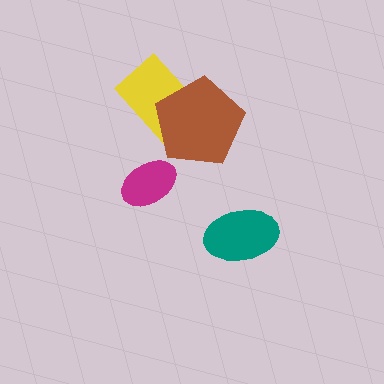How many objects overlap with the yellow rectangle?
1 object overlaps with the yellow rectangle.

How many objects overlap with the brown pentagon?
1 object overlaps with the brown pentagon.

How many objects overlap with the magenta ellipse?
0 objects overlap with the magenta ellipse.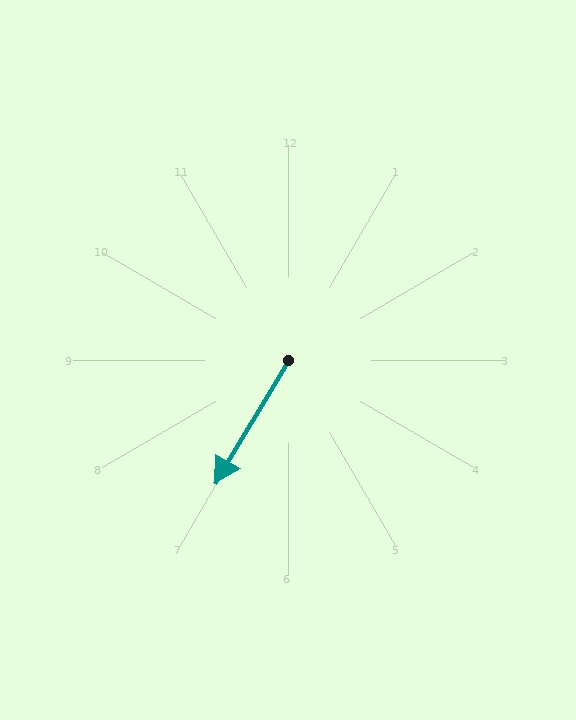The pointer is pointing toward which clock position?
Roughly 7 o'clock.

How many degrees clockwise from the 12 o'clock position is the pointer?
Approximately 211 degrees.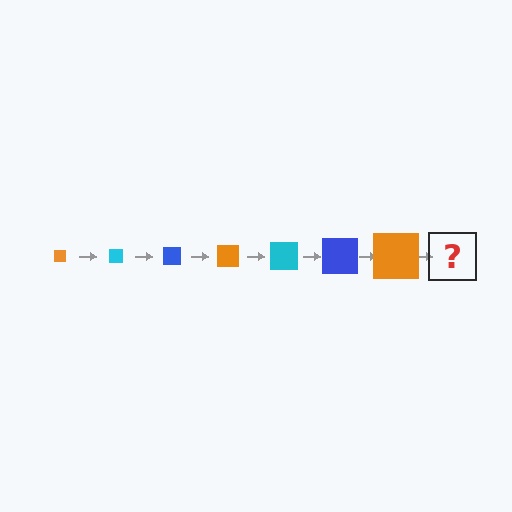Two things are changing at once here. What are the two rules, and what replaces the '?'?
The two rules are that the square grows larger each step and the color cycles through orange, cyan, and blue. The '?' should be a cyan square, larger than the previous one.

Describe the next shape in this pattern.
It should be a cyan square, larger than the previous one.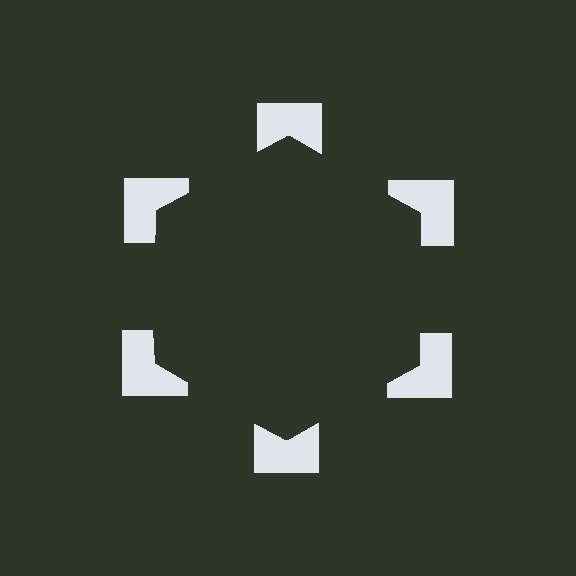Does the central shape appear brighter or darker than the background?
It typically appears slightly darker than the background, even though no actual brightness change is drawn.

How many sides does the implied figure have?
6 sides.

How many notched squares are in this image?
There are 6 — one at each vertex of the illusory hexagon.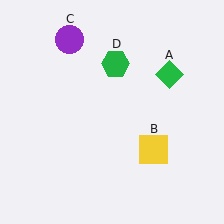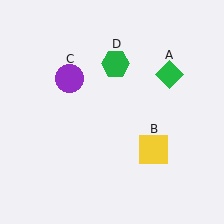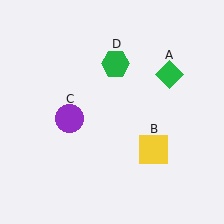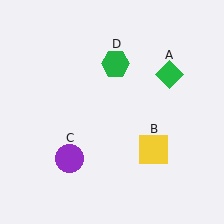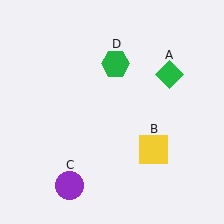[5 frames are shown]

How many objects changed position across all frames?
1 object changed position: purple circle (object C).